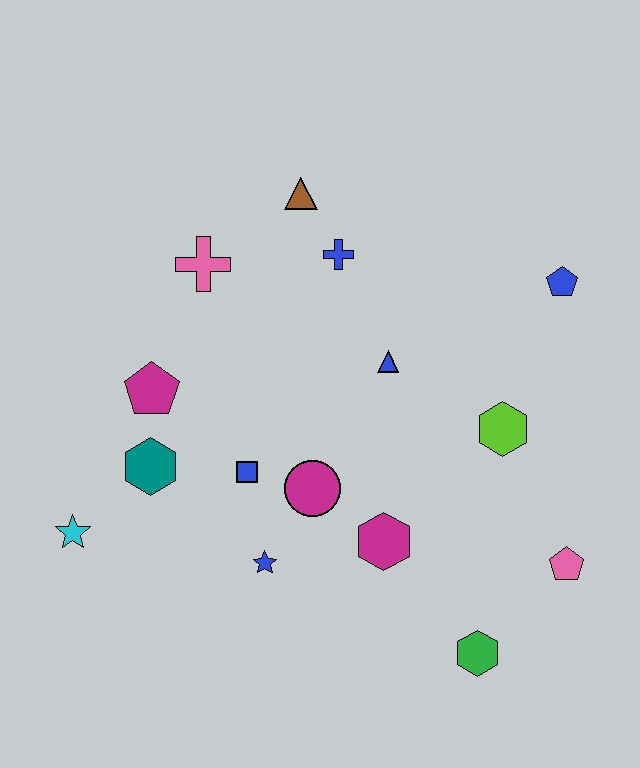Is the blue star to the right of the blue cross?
No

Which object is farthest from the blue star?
The blue pentagon is farthest from the blue star.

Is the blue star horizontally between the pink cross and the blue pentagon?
Yes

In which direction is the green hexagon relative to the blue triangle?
The green hexagon is below the blue triangle.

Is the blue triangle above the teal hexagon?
Yes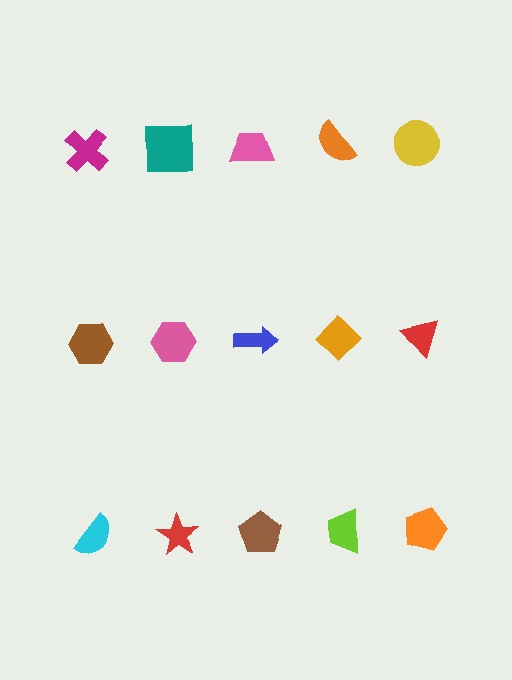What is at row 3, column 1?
A cyan semicircle.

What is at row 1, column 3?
A pink trapezoid.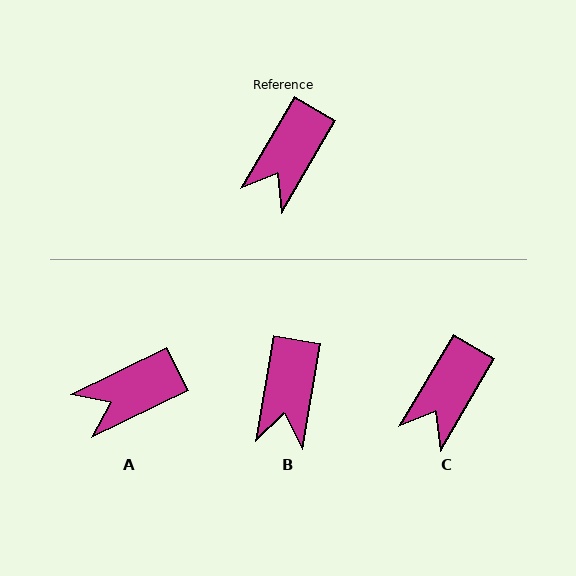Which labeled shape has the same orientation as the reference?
C.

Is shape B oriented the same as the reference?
No, it is off by about 21 degrees.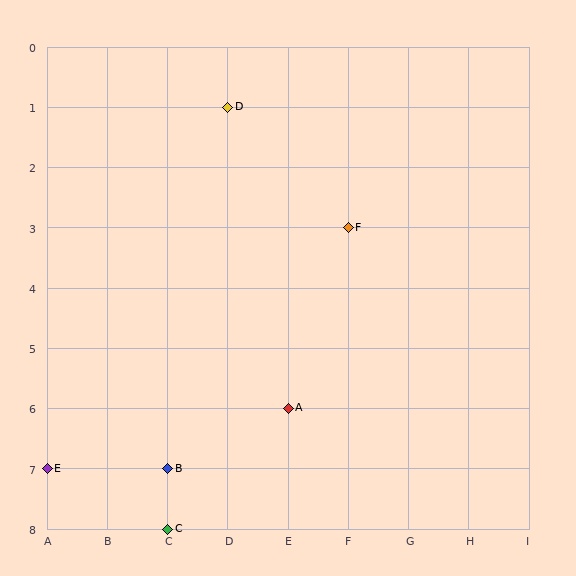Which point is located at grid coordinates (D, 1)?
Point D is at (D, 1).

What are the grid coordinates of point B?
Point B is at grid coordinates (C, 7).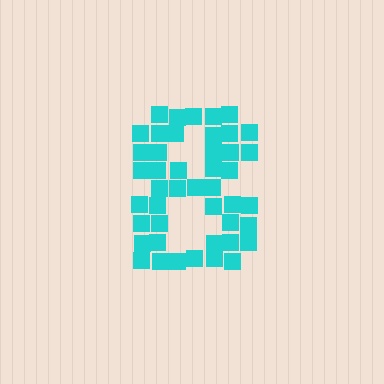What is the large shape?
The large shape is the digit 8.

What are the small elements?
The small elements are squares.